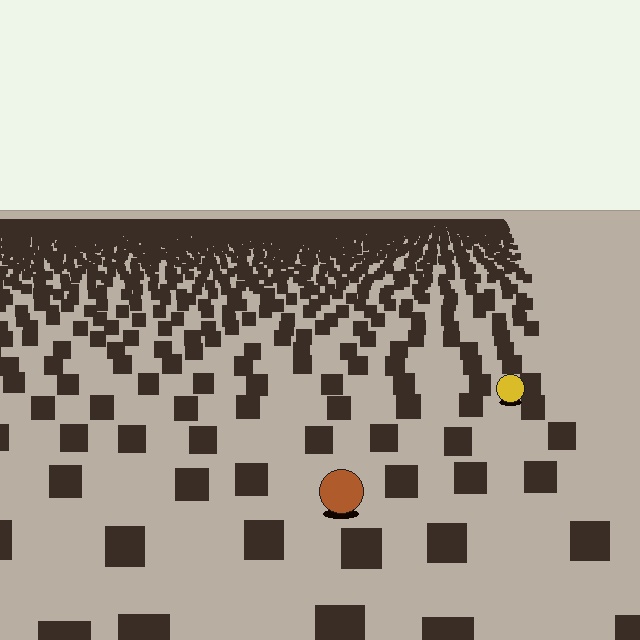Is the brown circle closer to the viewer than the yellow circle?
Yes. The brown circle is closer — you can tell from the texture gradient: the ground texture is coarser near it.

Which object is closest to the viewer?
The brown circle is closest. The texture marks near it are larger and more spread out.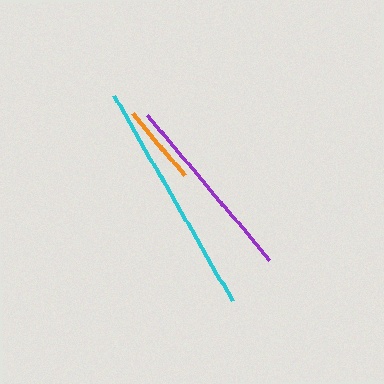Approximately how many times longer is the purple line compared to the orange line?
The purple line is approximately 2.3 times the length of the orange line.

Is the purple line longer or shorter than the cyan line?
The cyan line is longer than the purple line.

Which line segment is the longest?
The cyan line is the longest at approximately 237 pixels.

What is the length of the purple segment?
The purple segment is approximately 189 pixels long.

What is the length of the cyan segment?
The cyan segment is approximately 237 pixels long.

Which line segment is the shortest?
The orange line is the shortest at approximately 81 pixels.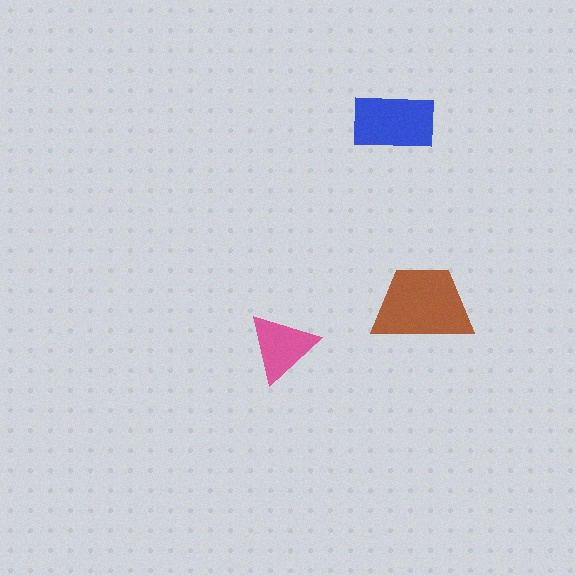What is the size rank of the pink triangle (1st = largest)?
3rd.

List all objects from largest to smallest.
The brown trapezoid, the blue rectangle, the pink triangle.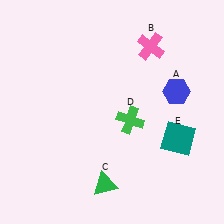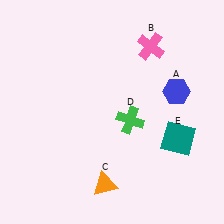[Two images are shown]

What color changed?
The triangle (C) changed from green in Image 1 to orange in Image 2.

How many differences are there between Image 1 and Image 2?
There is 1 difference between the two images.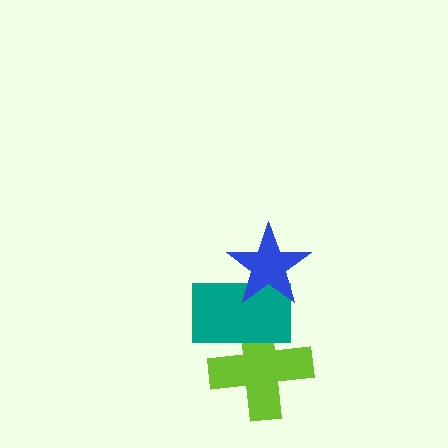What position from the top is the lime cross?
The lime cross is 3rd from the top.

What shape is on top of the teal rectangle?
The blue star is on top of the teal rectangle.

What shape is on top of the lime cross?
The teal rectangle is on top of the lime cross.